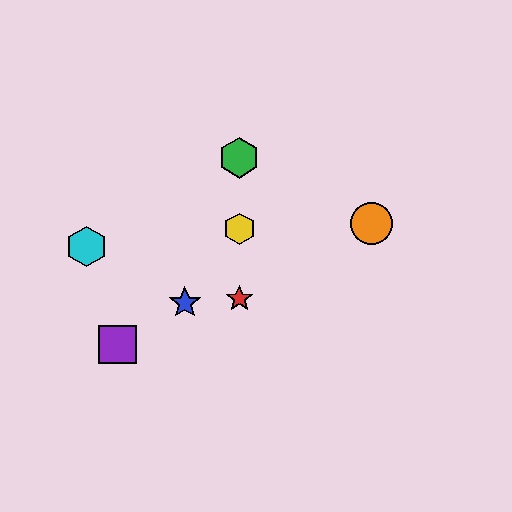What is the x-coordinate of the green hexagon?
The green hexagon is at x≈239.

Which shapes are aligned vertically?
The red star, the green hexagon, the yellow hexagon are aligned vertically.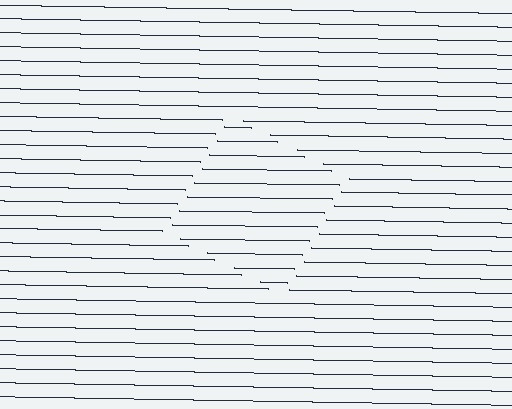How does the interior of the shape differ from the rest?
The interior of the shape contains the same grating, shifted by half a period — the contour is defined by the phase discontinuity where line-ends from the inner and outer gratings abut.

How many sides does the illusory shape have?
4 sides — the line-ends trace a square.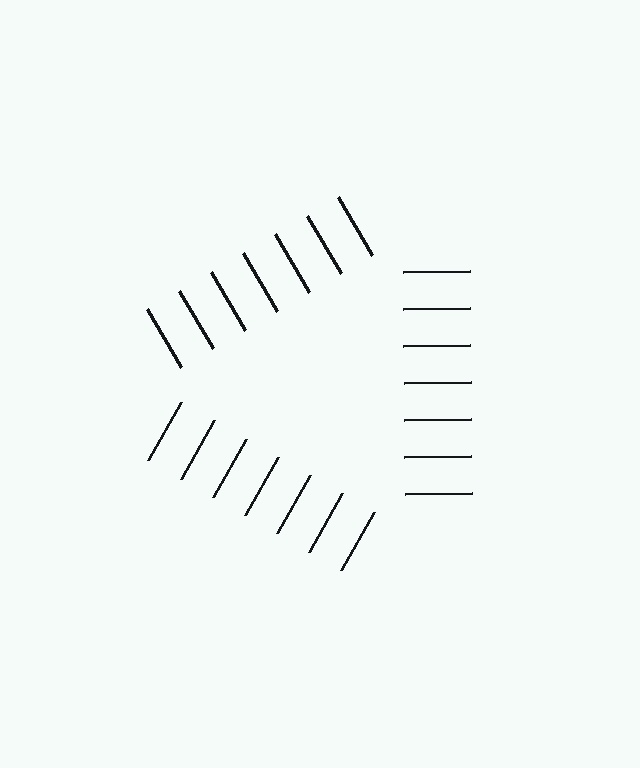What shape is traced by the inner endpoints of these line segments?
An illusory triangle — the line segments terminate on its edges but no continuous stroke is drawn.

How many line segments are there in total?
21 — 7 along each of the 3 edges.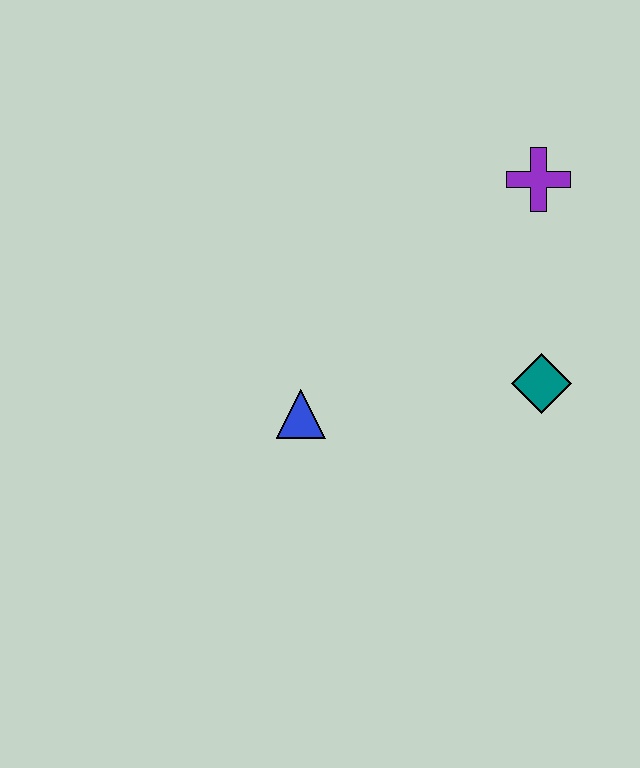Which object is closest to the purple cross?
The teal diamond is closest to the purple cross.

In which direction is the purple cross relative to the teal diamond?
The purple cross is above the teal diamond.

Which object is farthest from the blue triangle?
The purple cross is farthest from the blue triangle.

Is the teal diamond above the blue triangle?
Yes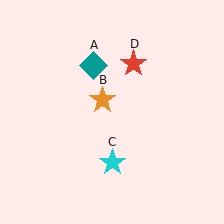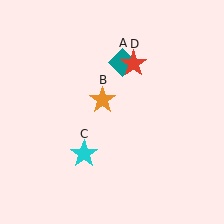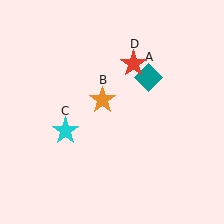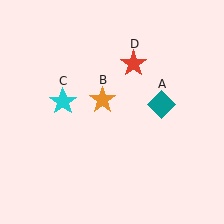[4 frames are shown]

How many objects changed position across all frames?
2 objects changed position: teal diamond (object A), cyan star (object C).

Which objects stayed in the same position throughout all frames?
Orange star (object B) and red star (object D) remained stationary.